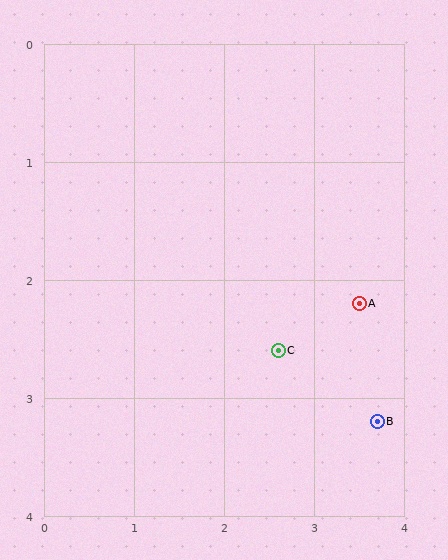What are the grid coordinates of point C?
Point C is at approximately (2.6, 2.6).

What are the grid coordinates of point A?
Point A is at approximately (3.5, 2.2).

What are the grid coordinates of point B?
Point B is at approximately (3.7, 3.2).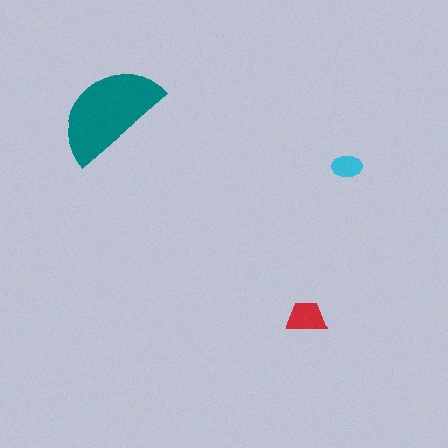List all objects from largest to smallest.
The teal semicircle, the red trapezoid, the cyan ellipse.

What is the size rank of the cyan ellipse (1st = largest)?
3rd.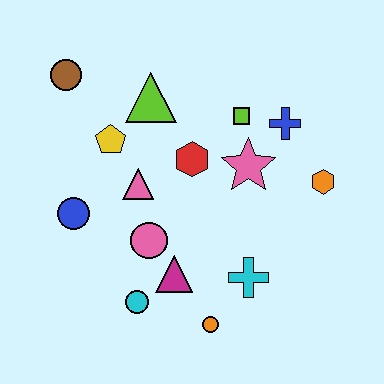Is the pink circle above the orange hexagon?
No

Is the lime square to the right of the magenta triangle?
Yes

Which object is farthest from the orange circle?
The brown circle is farthest from the orange circle.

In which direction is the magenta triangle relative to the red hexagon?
The magenta triangle is below the red hexagon.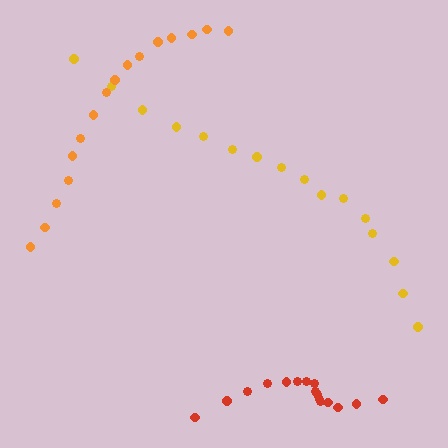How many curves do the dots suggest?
There are 3 distinct paths.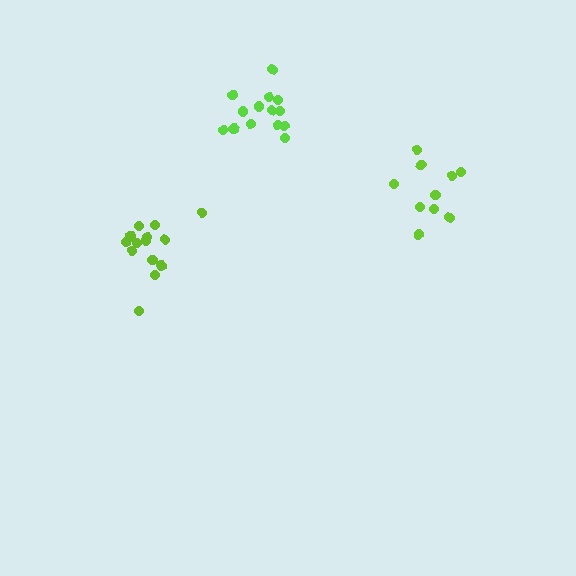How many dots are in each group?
Group 1: 15 dots, Group 2: 10 dots, Group 3: 14 dots (39 total).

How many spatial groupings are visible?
There are 3 spatial groupings.